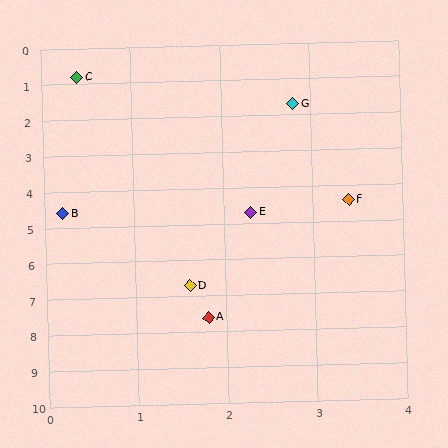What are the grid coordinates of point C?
Point C is at approximately (0.4, 0.8).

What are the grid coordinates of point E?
Point E is at approximately (2.3, 4.7).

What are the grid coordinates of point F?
Point F is at approximately (3.4, 4.4).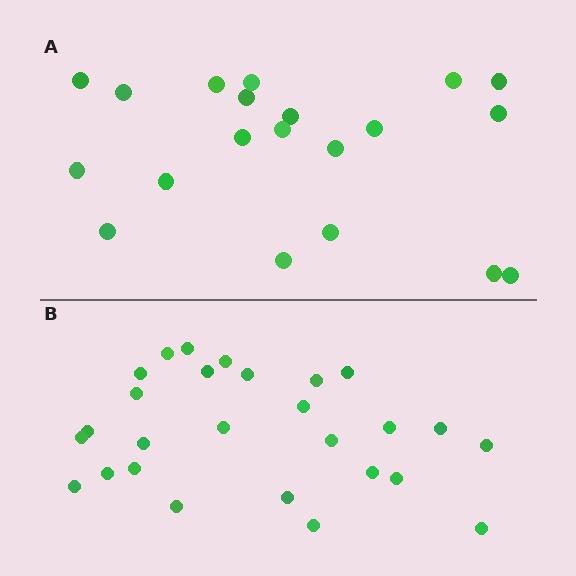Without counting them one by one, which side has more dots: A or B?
Region B (the bottom region) has more dots.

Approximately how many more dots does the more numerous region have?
Region B has roughly 8 or so more dots than region A.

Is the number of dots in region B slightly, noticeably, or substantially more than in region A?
Region B has noticeably more, but not dramatically so. The ratio is roughly 1.4 to 1.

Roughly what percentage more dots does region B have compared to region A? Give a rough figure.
About 35% more.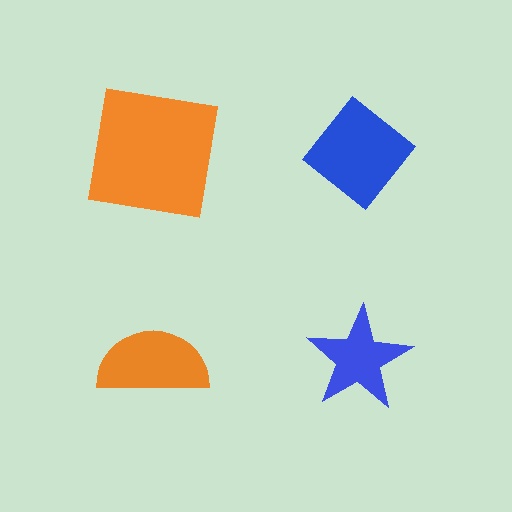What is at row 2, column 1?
An orange semicircle.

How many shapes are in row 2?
2 shapes.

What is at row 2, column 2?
A blue star.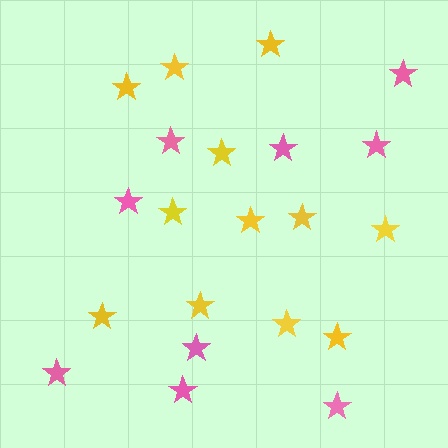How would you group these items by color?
There are 2 groups: one group of yellow stars (12) and one group of pink stars (9).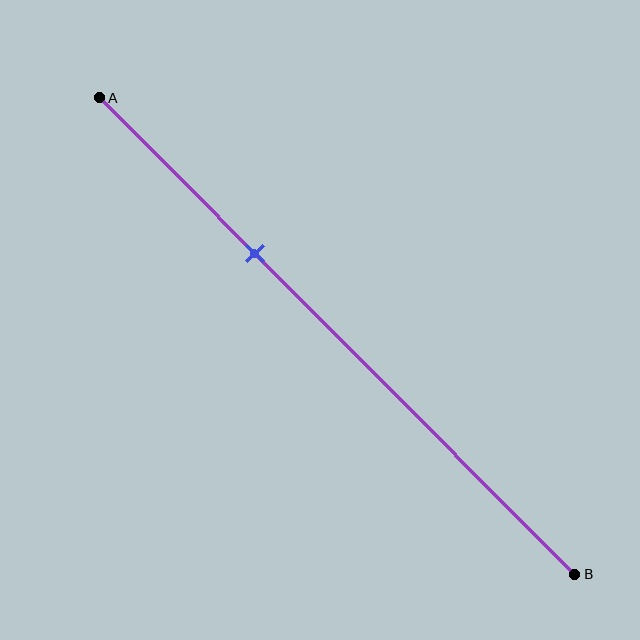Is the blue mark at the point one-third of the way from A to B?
Yes, the mark is approximately at the one-third point.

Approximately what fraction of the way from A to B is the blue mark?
The blue mark is approximately 35% of the way from A to B.